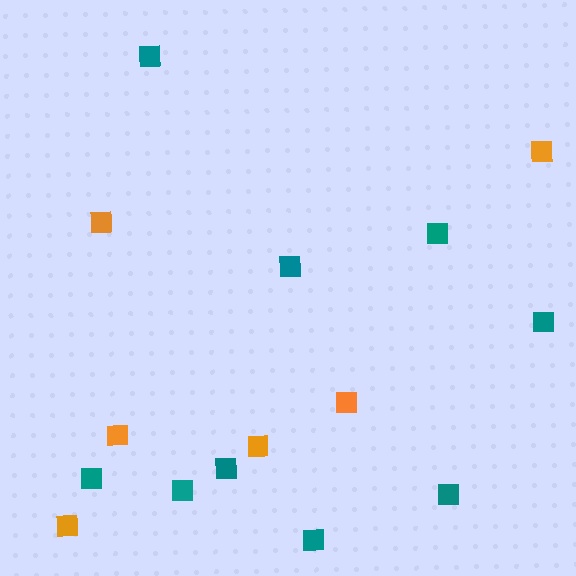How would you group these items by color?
There are 2 groups: one group of teal squares (9) and one group of orange squares (6).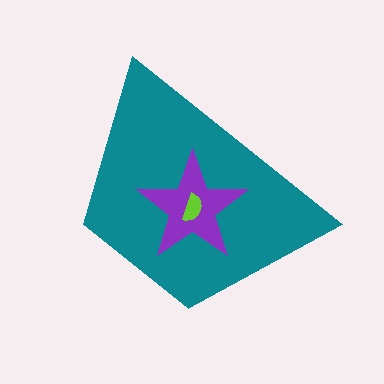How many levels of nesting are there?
3.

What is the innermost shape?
The lime semicircle.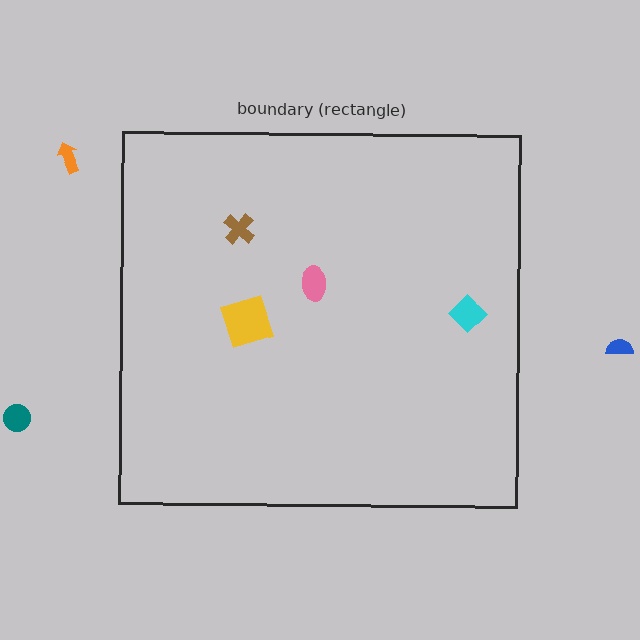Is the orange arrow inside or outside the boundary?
Outside.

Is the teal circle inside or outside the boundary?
Outside.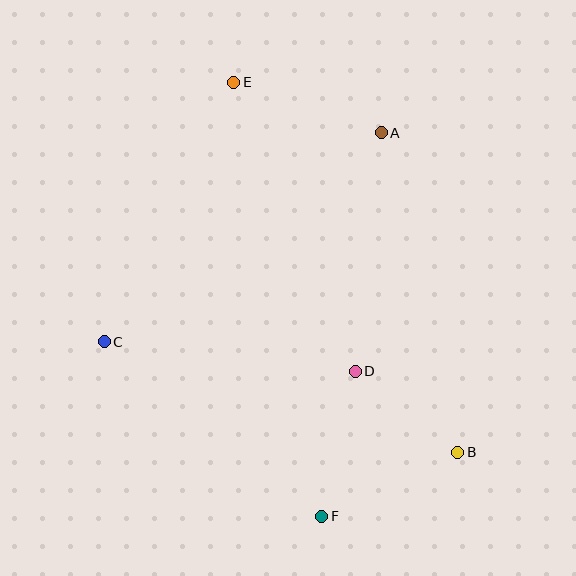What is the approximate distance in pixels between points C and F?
The distance between C and F is approximately 279 pixels.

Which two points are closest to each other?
Points B and D are closest to each other.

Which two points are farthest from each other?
Points E and F are farthest from each other.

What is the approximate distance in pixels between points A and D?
The distance between A and D is approximately 240 pixels.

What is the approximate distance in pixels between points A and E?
The distance between A and E is approximately 156 pixels.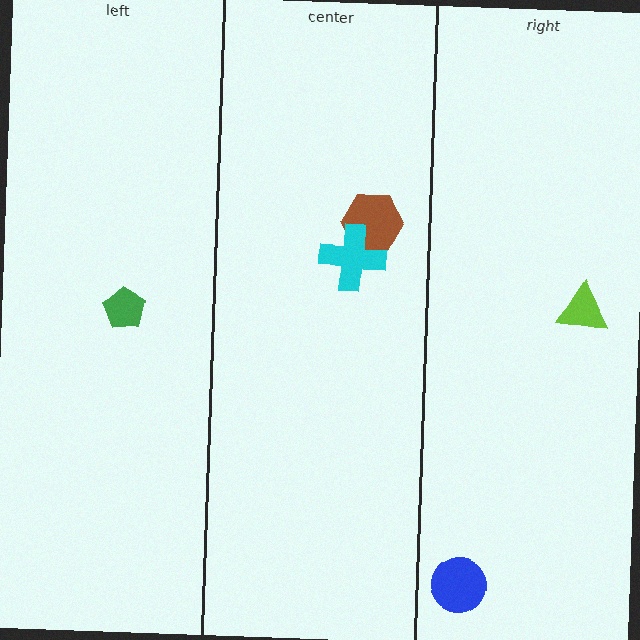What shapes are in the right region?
The lime triangle, the blue circle.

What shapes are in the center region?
The brown hexagon, the cyan cross.